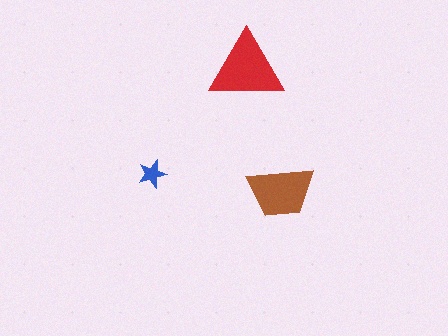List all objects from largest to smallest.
The red triangle, the brown trapezoid, the blue star.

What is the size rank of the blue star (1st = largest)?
3rd.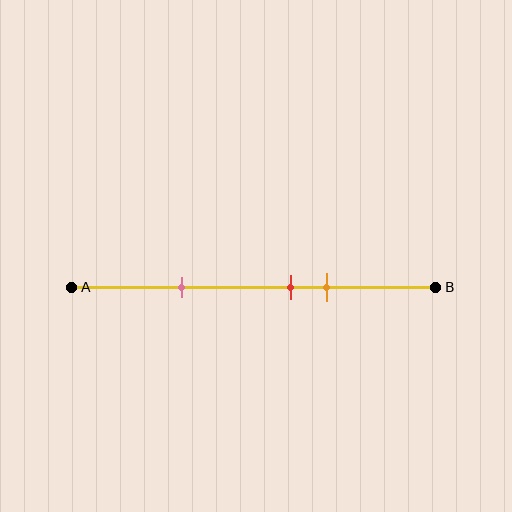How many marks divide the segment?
There are 3 marks dividing the segment.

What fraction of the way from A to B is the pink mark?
The pink mark is approximately 30% (0.3) of the way from A to B.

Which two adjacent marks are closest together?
The red and orange marks are the closest adjacent pair.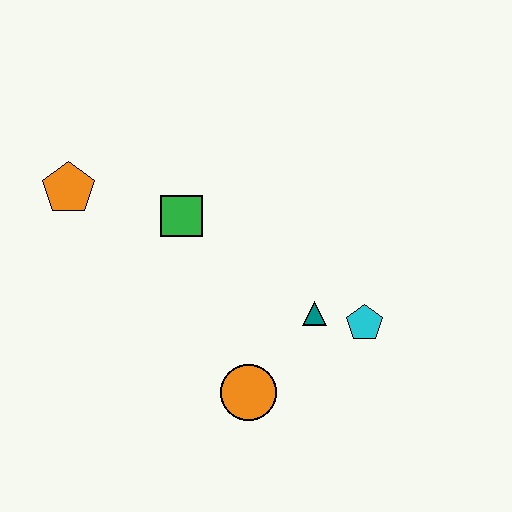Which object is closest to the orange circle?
The teal triangle is closest to the orange circle.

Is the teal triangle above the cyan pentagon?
Yes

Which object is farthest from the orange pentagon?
The cyan pentagon is farthest from the orange pentagon.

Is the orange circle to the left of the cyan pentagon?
Yes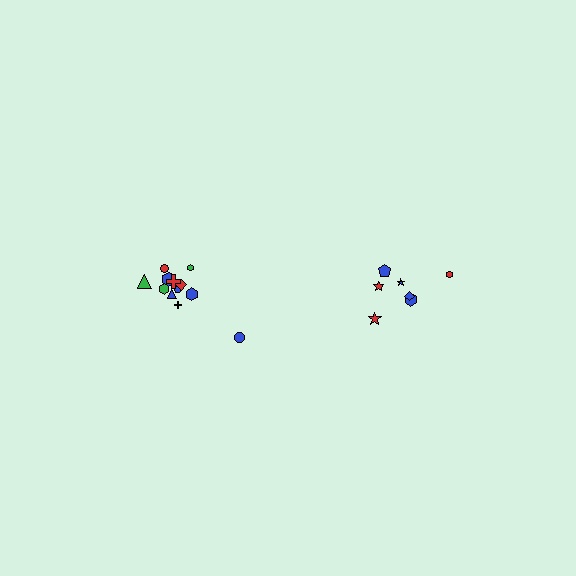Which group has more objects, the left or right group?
The left group.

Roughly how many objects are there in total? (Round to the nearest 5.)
Roughly 20 objects in total.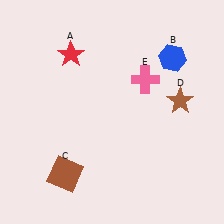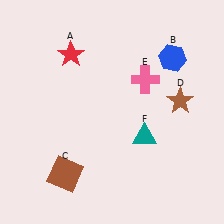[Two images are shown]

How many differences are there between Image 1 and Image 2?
There is 1 difference between the two images.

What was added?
A teal triangle (F) was added in Image 2.